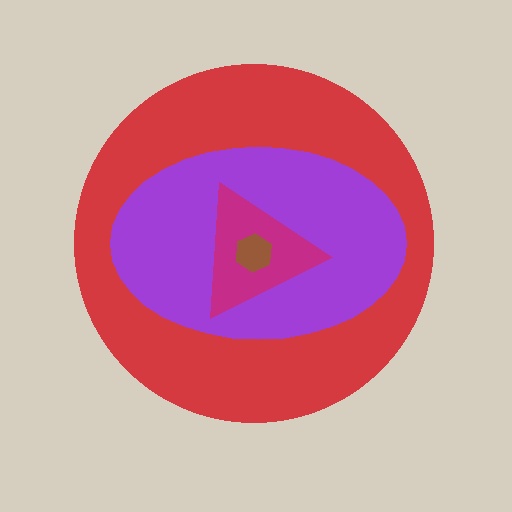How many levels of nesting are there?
4.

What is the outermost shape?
The red circle.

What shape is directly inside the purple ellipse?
The magenta triangle.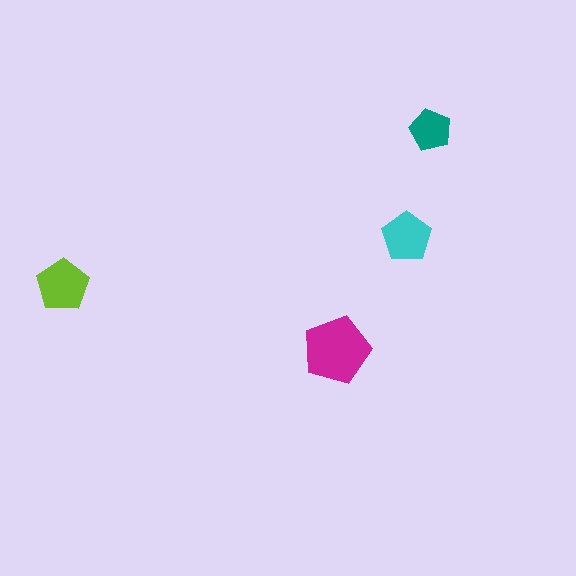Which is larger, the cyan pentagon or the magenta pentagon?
The magenta one.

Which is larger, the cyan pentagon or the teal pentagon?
The cyan one.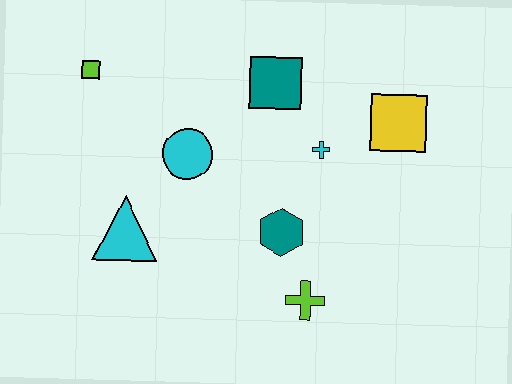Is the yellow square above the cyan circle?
Yes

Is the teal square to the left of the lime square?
No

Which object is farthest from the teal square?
The lime cross is farthest from the teal square.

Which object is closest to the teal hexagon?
The lime cross is closest to the teal hexagon.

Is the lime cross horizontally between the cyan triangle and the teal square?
No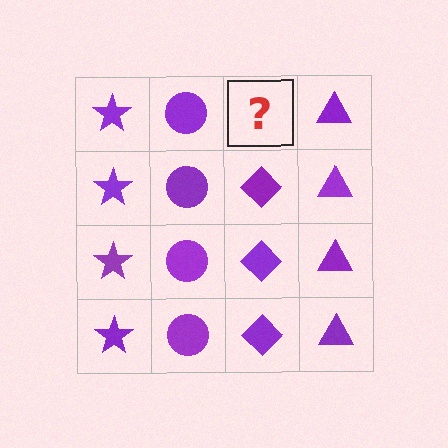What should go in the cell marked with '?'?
The missing cell should contain a purple diamond.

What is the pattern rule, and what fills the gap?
The rule is that each column has a consistent shape. The gap should be filled with a purple diamond.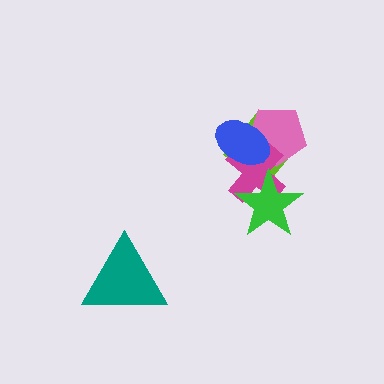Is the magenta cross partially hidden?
Yes, it is partially covered by another shape.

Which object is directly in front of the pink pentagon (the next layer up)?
The magenta cross is directly in front of the pink pentagon.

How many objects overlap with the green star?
2 objects overlap with the green star.